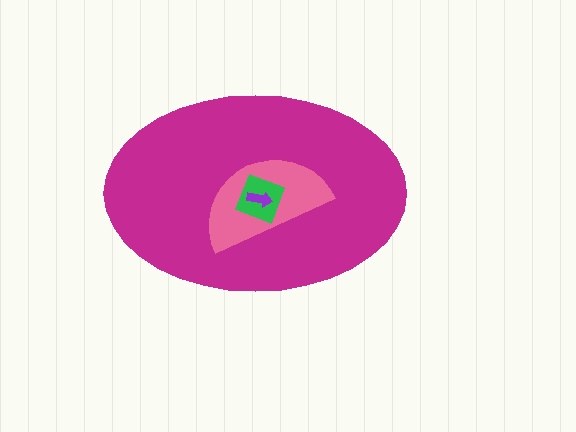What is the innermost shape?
The purple arrow.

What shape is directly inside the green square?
The purple arrow.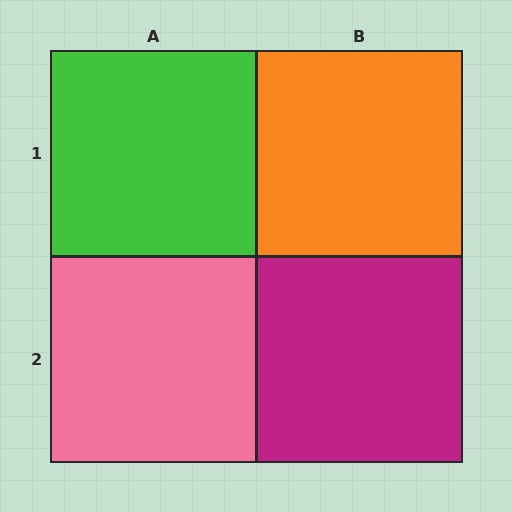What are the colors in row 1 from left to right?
Green, orange.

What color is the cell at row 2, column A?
Pink.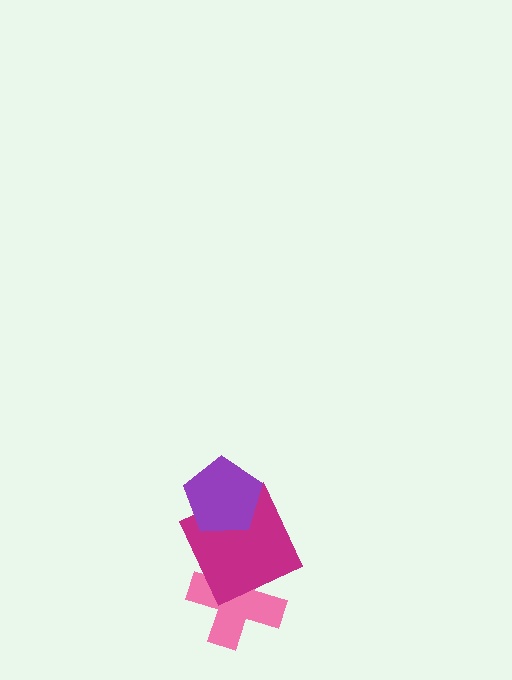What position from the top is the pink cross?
The pink cross is 3rd from the top.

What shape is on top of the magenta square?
The purple pentagon is on top of the magenta square.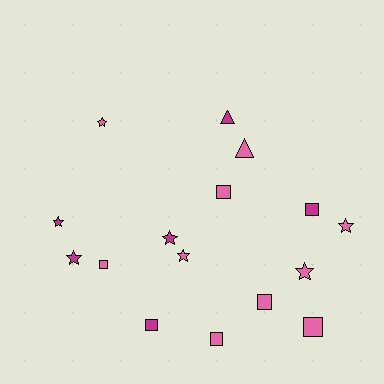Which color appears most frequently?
Pink, with 10 objects.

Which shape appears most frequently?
Square, with 7 objects.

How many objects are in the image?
There are 16 objects.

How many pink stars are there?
There are 4 pink stars.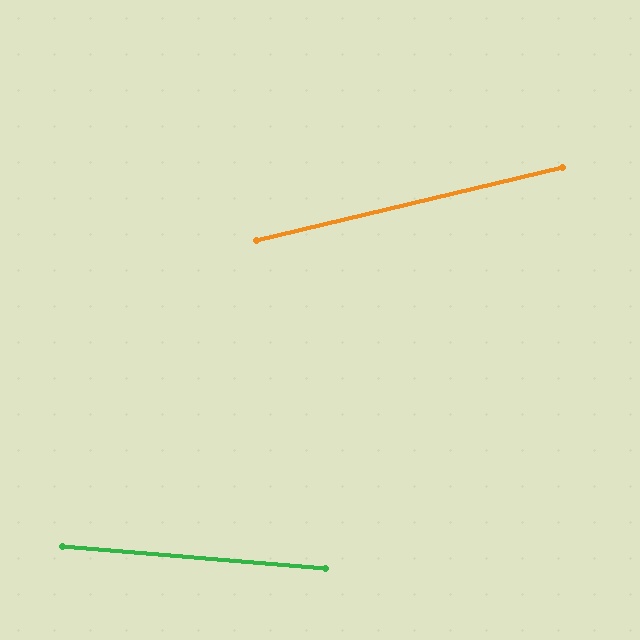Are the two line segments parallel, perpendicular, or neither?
Neither parallel nor perpendicular — they differ by about 18°.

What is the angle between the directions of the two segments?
Approximately 18 degrees.